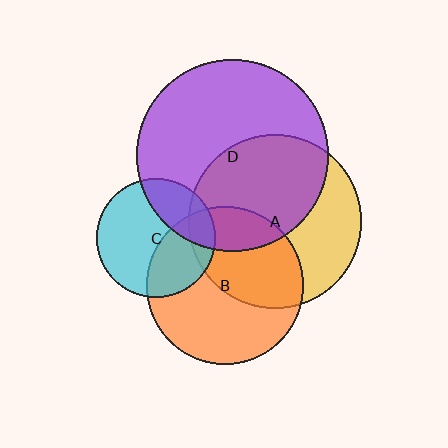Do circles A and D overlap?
Yes.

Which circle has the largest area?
Circle D (purple).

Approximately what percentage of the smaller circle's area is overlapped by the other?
Approximately 50%.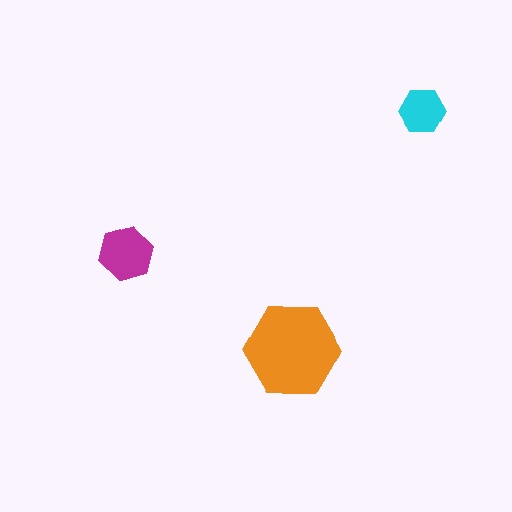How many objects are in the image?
There are 3 objects in the image.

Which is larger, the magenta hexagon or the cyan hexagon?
The magenta one.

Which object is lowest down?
The orange hexagon is bottommost.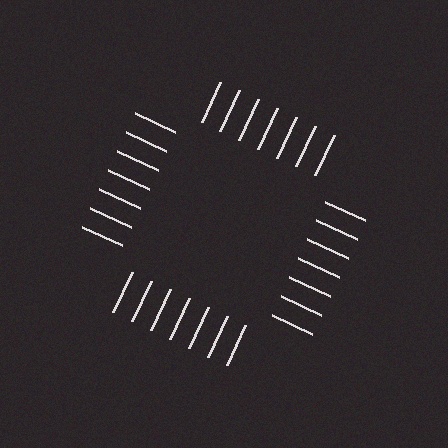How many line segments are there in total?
28 — 7 along each of the 4 edges.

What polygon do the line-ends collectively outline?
An illusory square — the line segments terminate on its edges but no continuous stroke is drawn.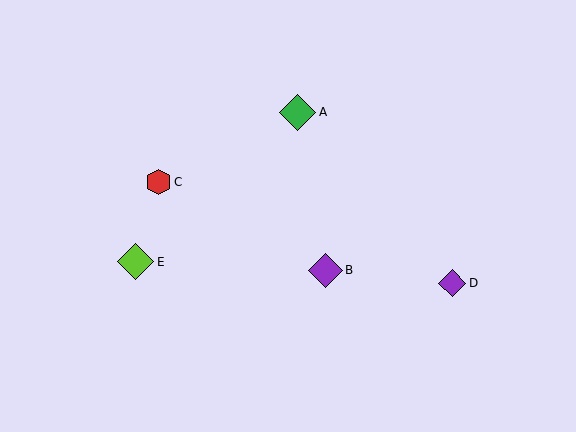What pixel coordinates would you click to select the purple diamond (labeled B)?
Click at (325, 270) to select the purple diamond B.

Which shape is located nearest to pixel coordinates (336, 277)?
The purple diamond (labeled B) at (325, 270) is nearest to that location.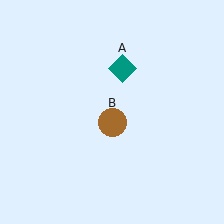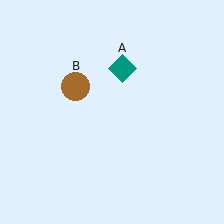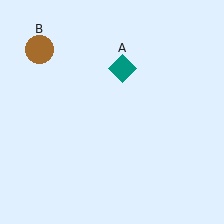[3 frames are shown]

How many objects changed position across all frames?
1 object changed position: brown circle (object B).